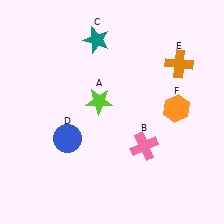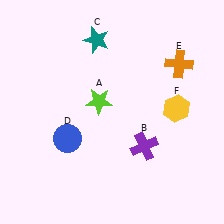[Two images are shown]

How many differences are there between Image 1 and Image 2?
There are 2 differences between the two images.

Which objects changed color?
B changed from pink to purple. F changed from orange to yellow.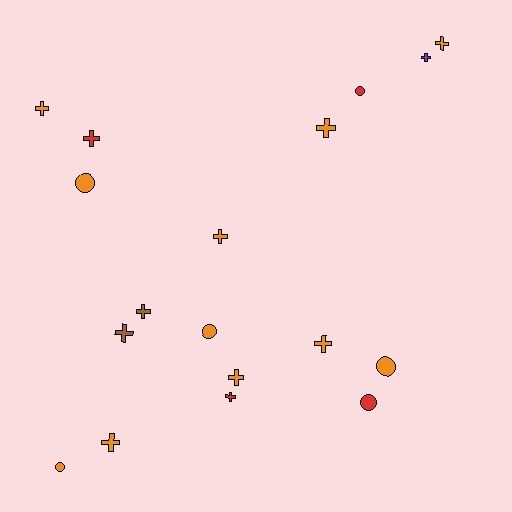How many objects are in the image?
There are 18 objects.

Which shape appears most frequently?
Cross, with 12 objects.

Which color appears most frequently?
Orange, with 11 objects.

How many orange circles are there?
There are 4 orange circles.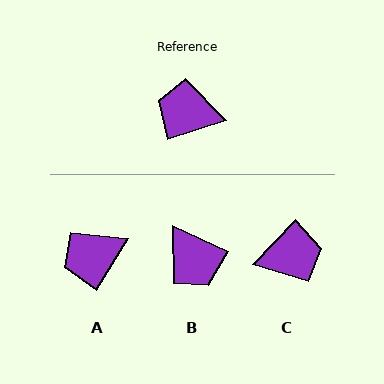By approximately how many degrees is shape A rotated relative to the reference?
Approximately 41 degrees counter-clockwise.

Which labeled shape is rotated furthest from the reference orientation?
C, about 151 degrees away.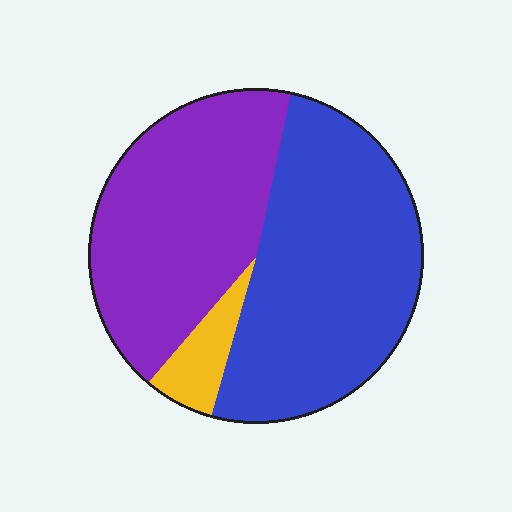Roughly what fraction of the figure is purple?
Purple covers 42% of the figure.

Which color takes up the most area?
Blue, at roughly 50%.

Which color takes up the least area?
Yellow, at roughly 5%.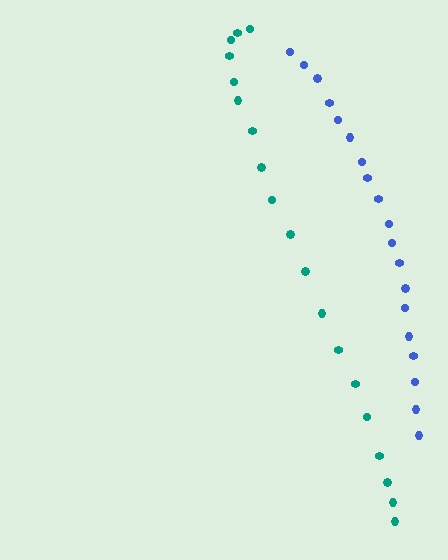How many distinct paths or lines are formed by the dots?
There are 2 distinct paths.